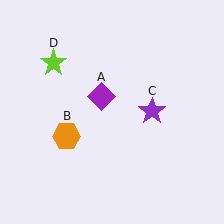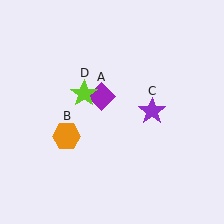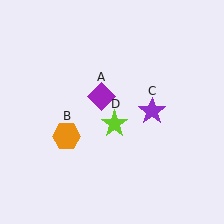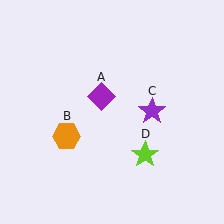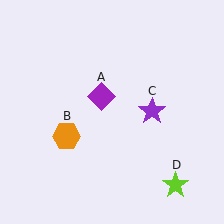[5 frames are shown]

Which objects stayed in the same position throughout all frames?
Purple diamond (object A) and orange hexagon (object B) and purple star (object C) remained stationary.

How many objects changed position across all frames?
1 object changed position: lime star (object D).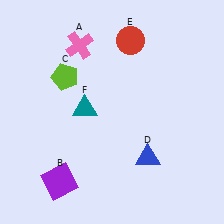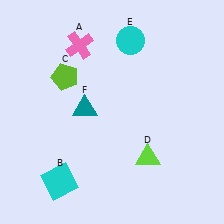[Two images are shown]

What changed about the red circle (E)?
In Image 1, E is red. In Image 2, it changed to cyan.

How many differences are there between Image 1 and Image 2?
There are 3 differences between the two images.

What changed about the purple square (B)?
In Image 1, B is purple. In Image 2, it changed to cyan.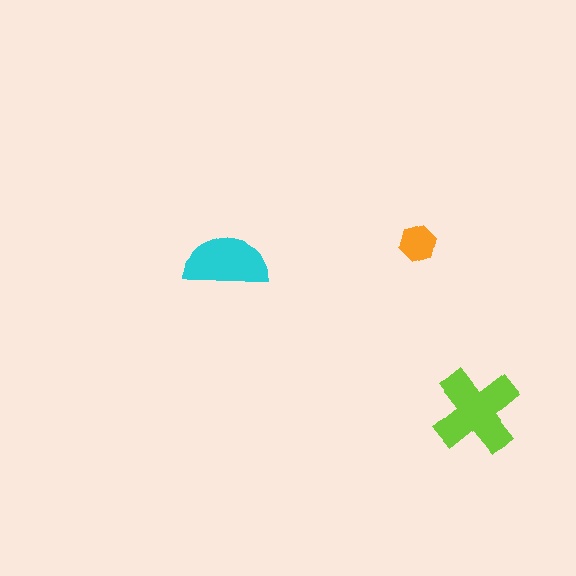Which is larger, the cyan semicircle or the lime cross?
The lime cross.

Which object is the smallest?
The orange hexagon.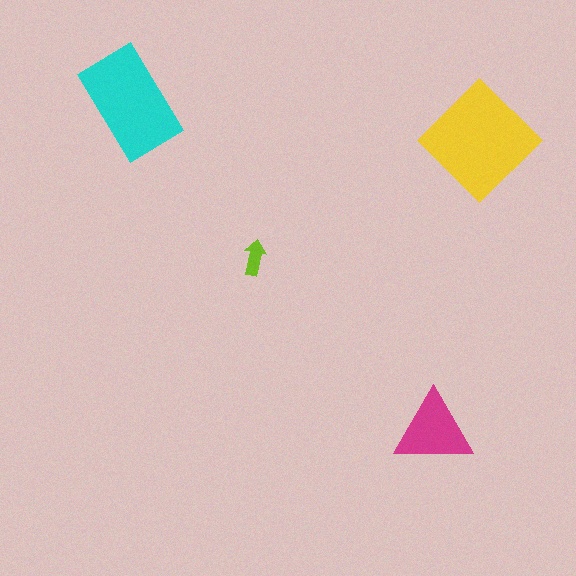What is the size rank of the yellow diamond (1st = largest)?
1st.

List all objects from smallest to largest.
The lime arrow, the magenta triangle, the cyan rectangle, the yellow diamond.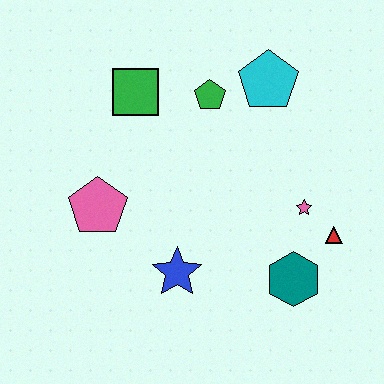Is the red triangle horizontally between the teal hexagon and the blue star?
No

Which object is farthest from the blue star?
The cyan pentagon is farthest from the blue star.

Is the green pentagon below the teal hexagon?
No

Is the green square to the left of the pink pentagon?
No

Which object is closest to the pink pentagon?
The blue star is closest to the pink pentagon.